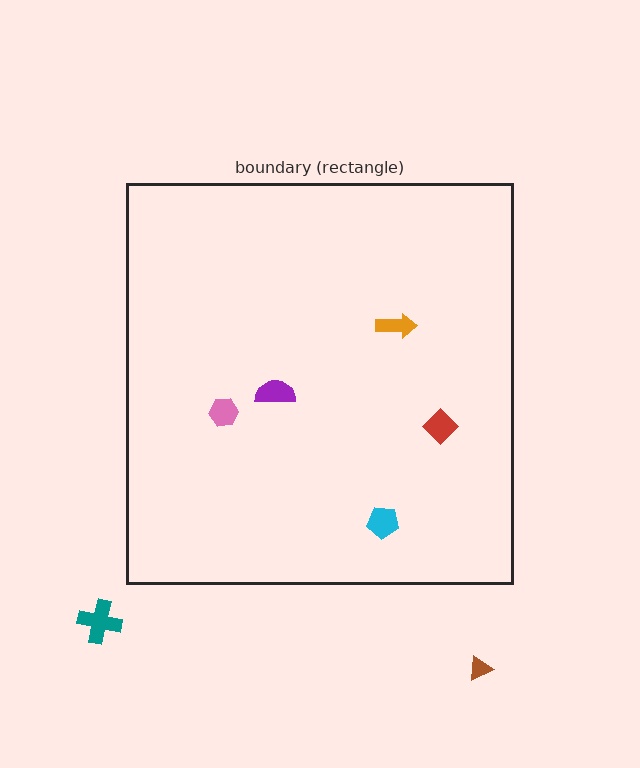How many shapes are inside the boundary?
5 inside, 2 outside.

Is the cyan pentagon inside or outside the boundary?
Inside.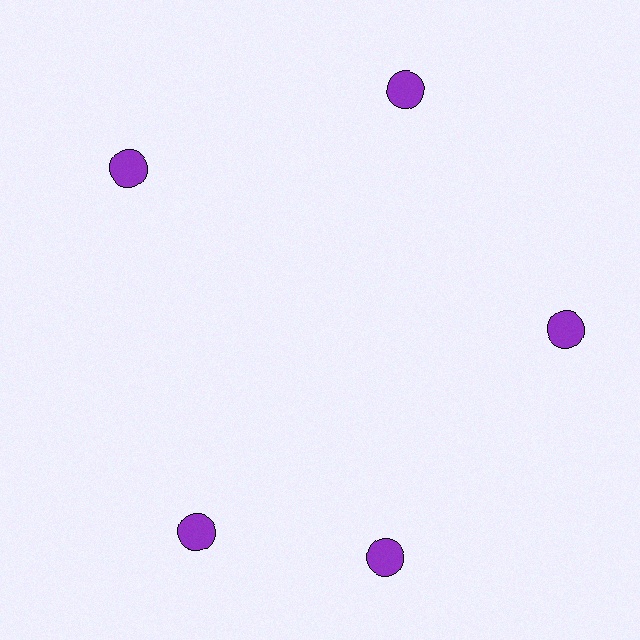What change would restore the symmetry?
The symmetry would be restored by rotating it back into even spacing with its neighbors so that all 5 circles sit at equal angles and equal distance from the center.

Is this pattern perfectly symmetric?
No. The 5 purple circles are arranged in a ring, but one element near the 8 o'clock position is rotated out of alignment along the ring, breaking the 5-fold rotational symmetry.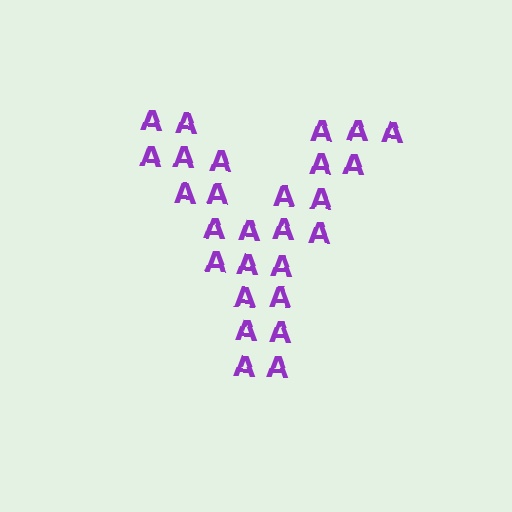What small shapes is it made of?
It is made of small letter A's.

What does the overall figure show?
The overall figure shows the letter Y.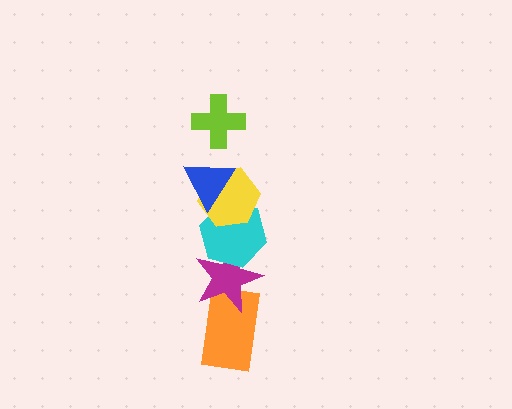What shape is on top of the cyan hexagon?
The yellow hexagon is on top of the cyan hexagon.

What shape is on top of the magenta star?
The cyan hexagon is on top of the magenta star.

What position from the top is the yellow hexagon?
The yellow hexagon is 3rd from the top.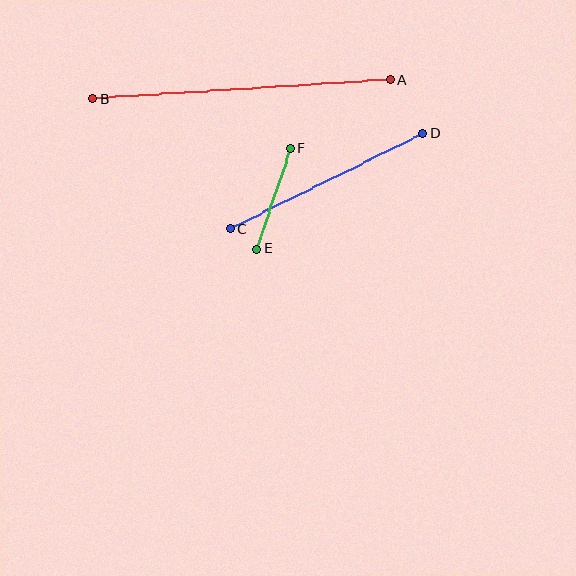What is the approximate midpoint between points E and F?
The midpoint is at approximately (274, 199) pixels.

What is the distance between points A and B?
The distance is approximately 298 pixels.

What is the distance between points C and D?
The distance is approximately 215 pixels.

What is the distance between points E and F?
The distance is approximately 106 pixels.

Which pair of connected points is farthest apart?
Points A and B are farthest apart.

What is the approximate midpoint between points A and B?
The midpoint is at approximately (242, 89) pixels.